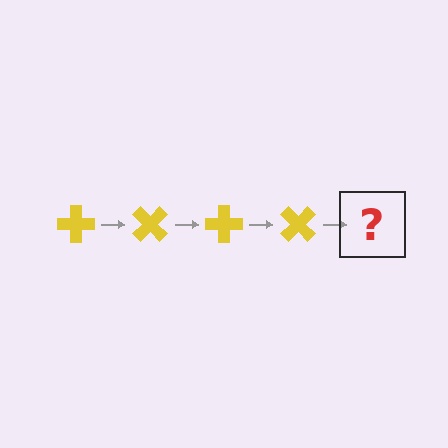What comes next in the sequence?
The next element should be a yellow cross rotated 180 degrees.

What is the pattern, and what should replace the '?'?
The pattern is that the cross rotates 45 degrees each step. The '?' should be a yellow cross rotated 180 degrees.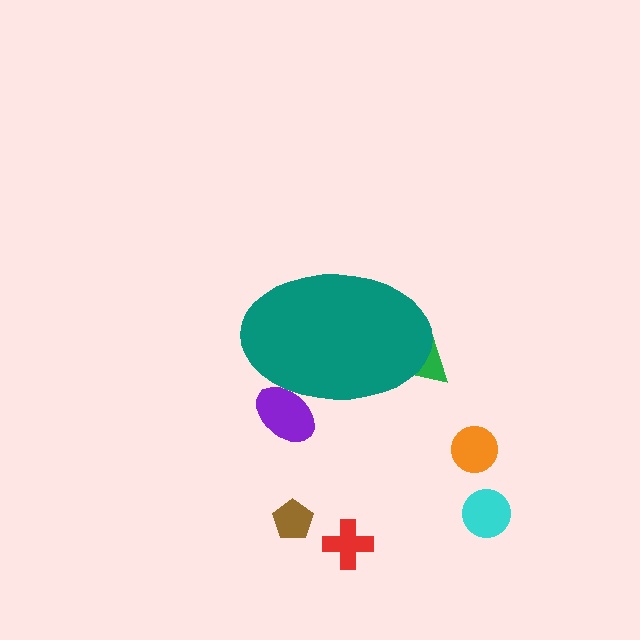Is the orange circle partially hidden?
No, the orange circle is fully visible.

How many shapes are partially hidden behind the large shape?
2 shapes are partially hidden.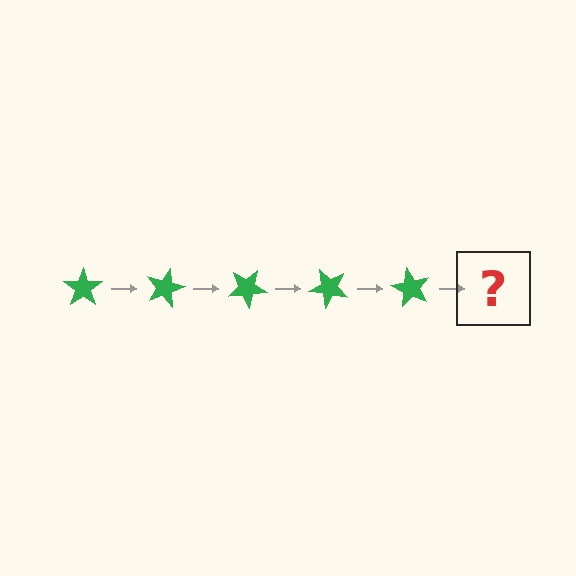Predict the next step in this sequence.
The next step is a green star rotated 75 degrees.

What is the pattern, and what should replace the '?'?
The pattern is that the star rotates 15 degrees each step. The '?' should be a green star rotated 75 degrees.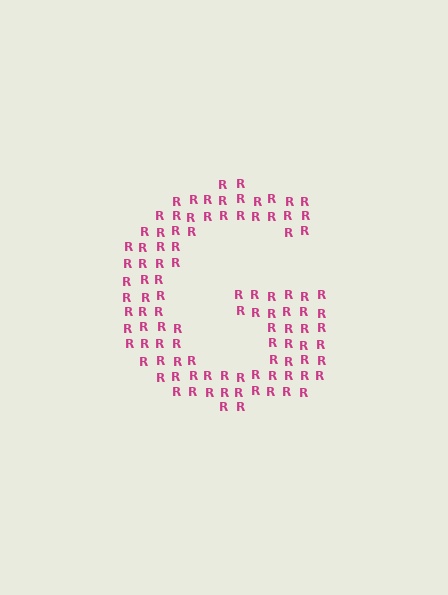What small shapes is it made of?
It is made of small letter R's.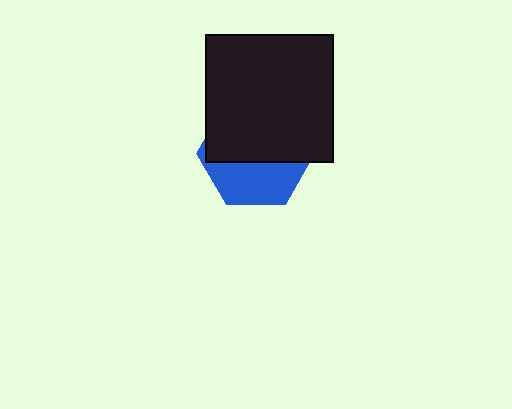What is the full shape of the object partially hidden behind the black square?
The partially hidden object is a blue hexagon.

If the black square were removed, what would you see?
You would see the complete blue hexagon.